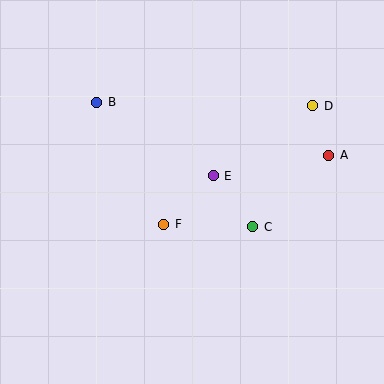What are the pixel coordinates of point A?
Point A is at (329, 155).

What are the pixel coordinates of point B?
Point B is at (97, 102).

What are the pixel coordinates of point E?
Point E is at (213, 176).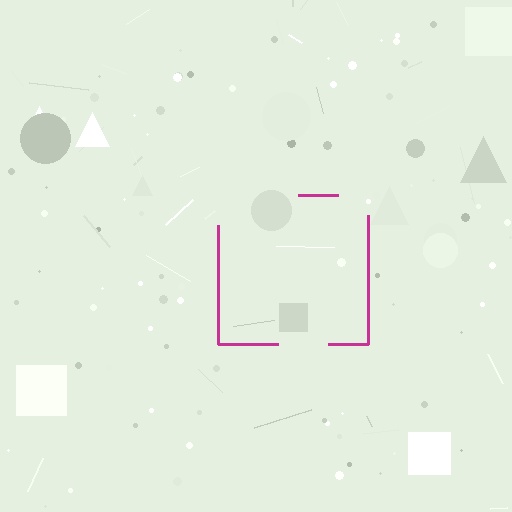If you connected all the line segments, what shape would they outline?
They would outline a square.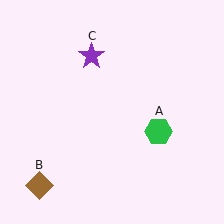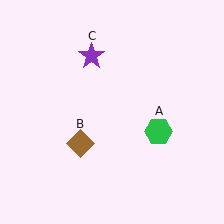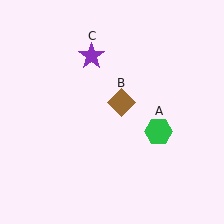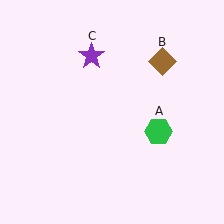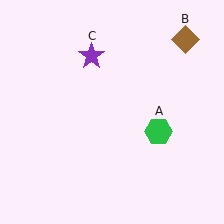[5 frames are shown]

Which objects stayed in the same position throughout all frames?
Green hexagon (object A) and purple star (object C) remained stationary.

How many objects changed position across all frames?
1 object changed position: brown diamond (object B).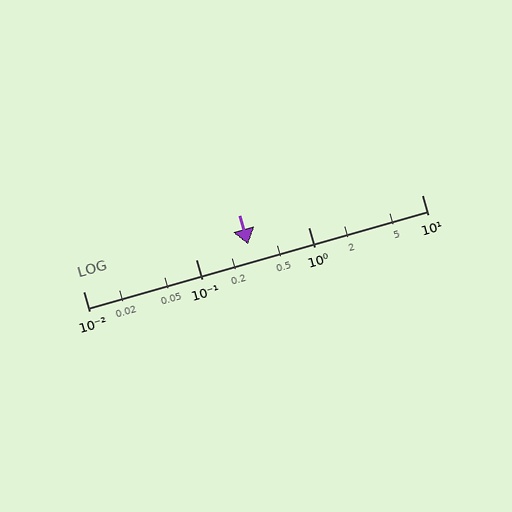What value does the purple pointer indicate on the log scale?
The pointer indicates approximately 0.29.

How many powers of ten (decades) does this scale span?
The scale spans 3 decades, from 0.01 to 10.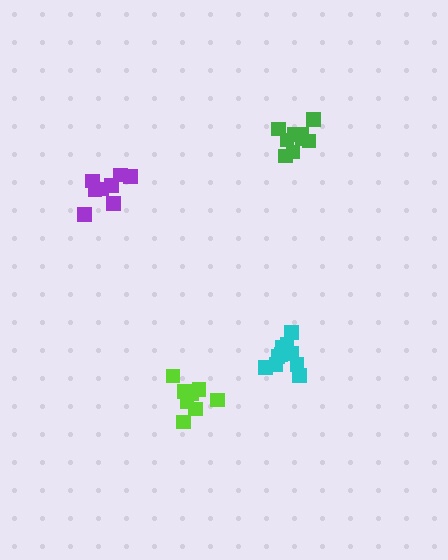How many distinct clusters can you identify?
There are 4 distinct clusters.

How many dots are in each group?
Group 1: 8 dots, Group 2: 8 dots, Group 3: 9 dots, Group 4: 11 dots (36 total).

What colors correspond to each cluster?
The clusters are colored: lime, purple, green, cyan.